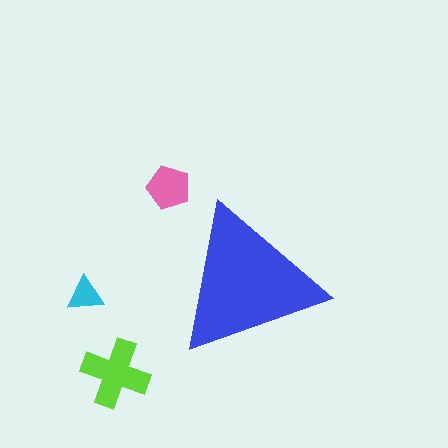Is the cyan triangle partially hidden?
No, the cyan triangle is fully visible.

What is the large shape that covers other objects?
A blue triangle.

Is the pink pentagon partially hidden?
No, the pink pentagon is fully visible.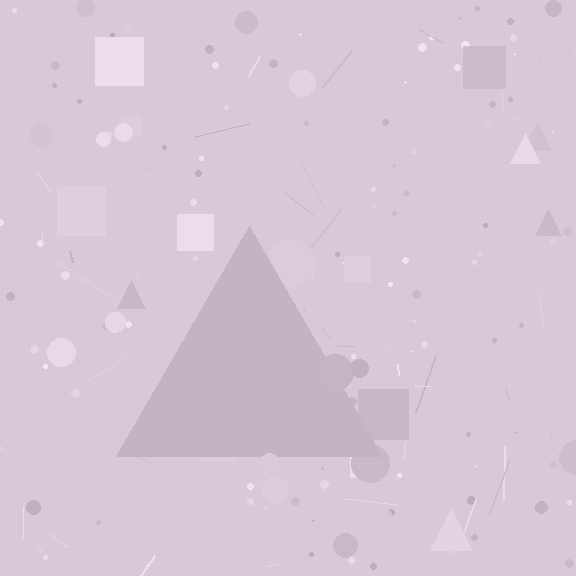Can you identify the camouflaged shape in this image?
The camouflaged shape is a triangle.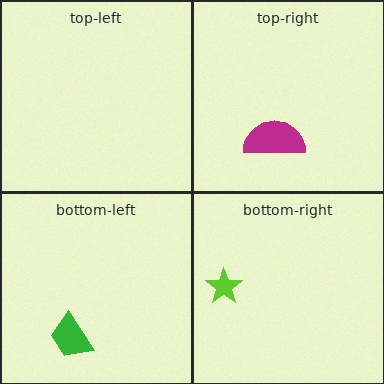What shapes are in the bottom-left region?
The green trapezoid.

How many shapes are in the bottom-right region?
1.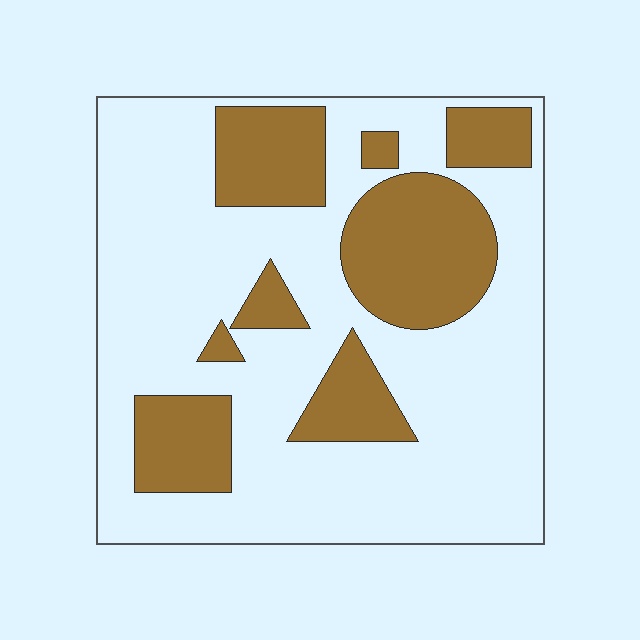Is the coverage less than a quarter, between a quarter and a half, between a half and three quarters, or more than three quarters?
Between a quarter and a half.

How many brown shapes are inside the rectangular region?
8.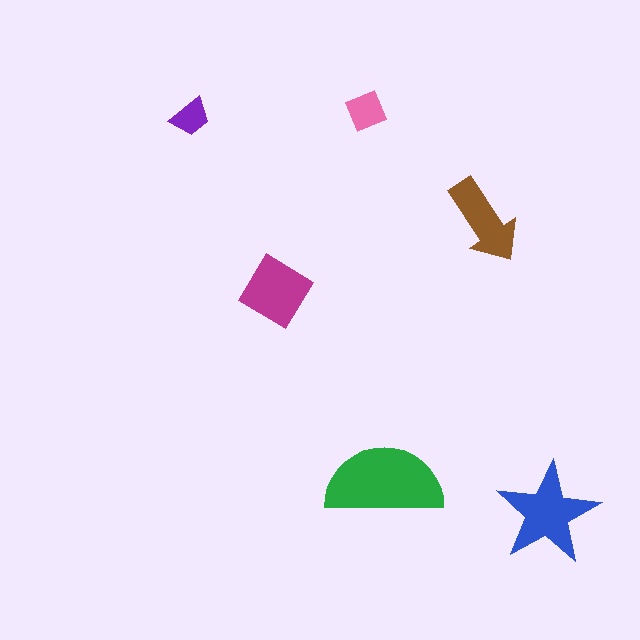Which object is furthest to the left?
The purple trapezoid is leftmost.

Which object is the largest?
The green semicircle.